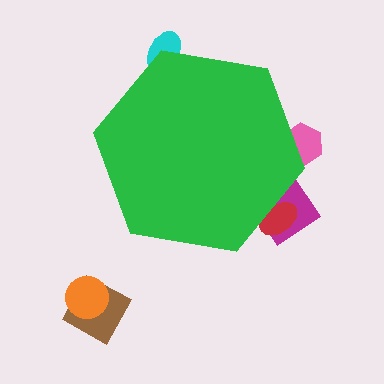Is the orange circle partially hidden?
No, the orange circle is fully visible.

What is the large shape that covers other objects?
A green hexagon.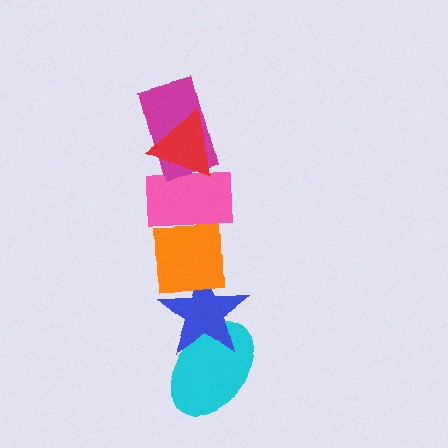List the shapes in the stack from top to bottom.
From top to bottom: the red triangle, the magenta rectangle, the pink rectangle, the orange square, the blue star, the cyan ellipse.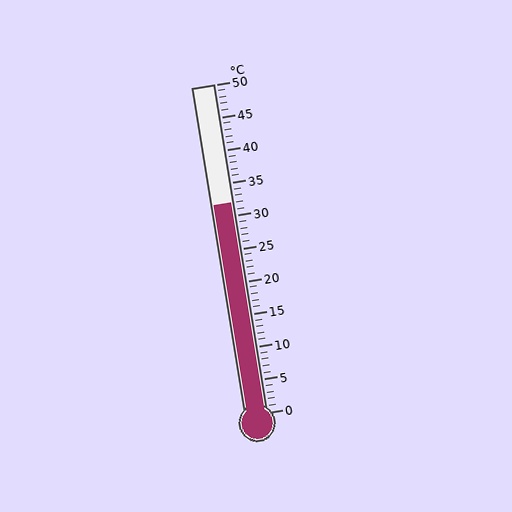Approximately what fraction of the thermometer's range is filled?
The thermometer is filled to approximately 65% of its range.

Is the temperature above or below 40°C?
The temperature is below 40°C.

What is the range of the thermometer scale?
The thermometer scale ranges from 0°C to 50°C.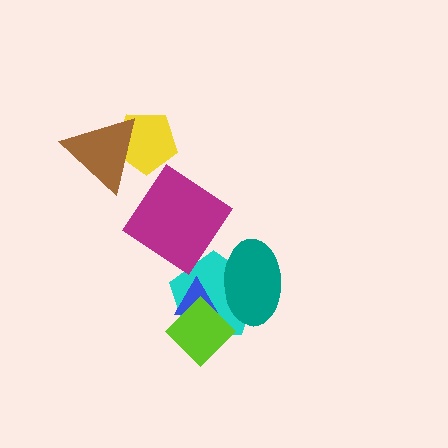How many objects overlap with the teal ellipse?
2 objects overlap with the teal ellipse.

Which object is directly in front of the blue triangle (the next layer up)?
The teal ellipse is directly in front of the blue triangle.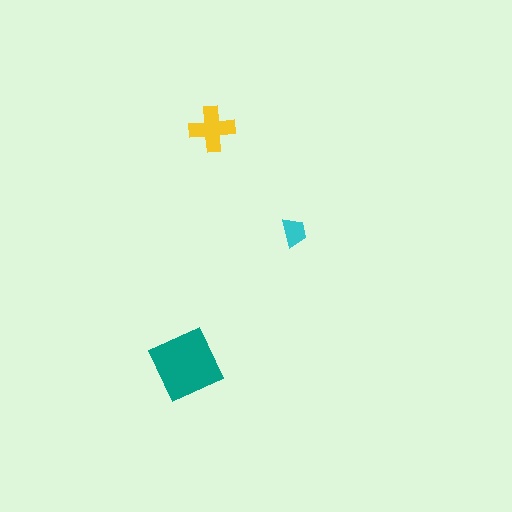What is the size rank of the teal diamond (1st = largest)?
1st.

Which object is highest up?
The yellow cross is topmost.